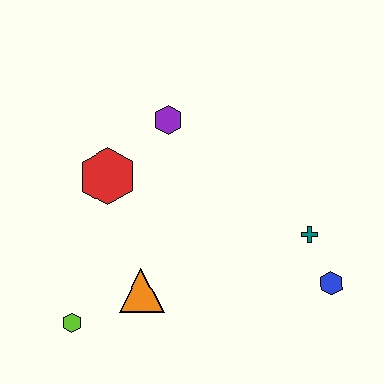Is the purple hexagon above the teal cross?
Yes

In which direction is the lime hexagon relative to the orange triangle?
The lime hexagon is to the left of the orange triangle.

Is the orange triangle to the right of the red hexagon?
Yes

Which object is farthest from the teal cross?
The lime hexagon is farthest from the teal cross.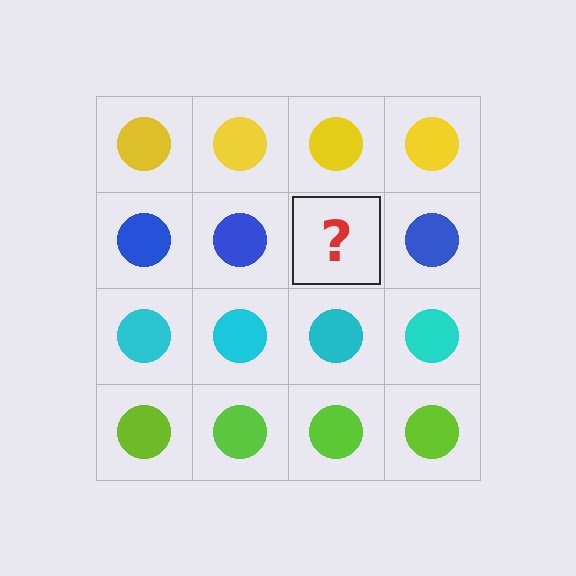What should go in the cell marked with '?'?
The missing cell should contain a blue circle.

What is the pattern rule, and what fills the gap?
The rule is that each row has a consistent color. The gap should be filled with a blue circle.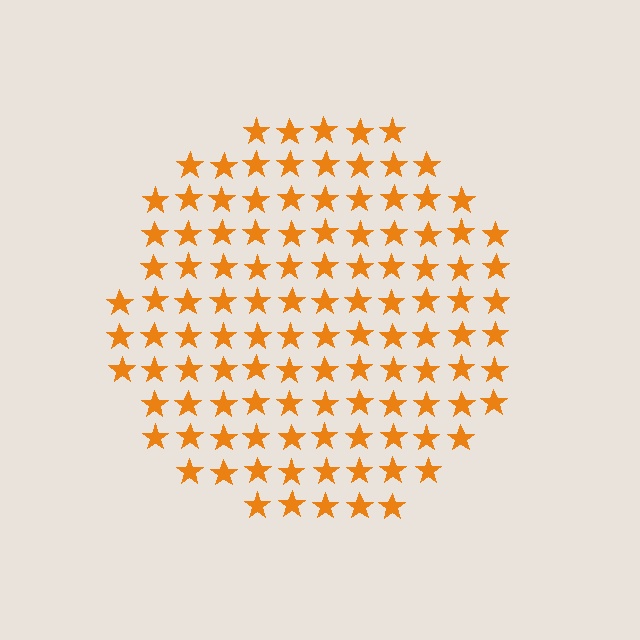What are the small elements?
The small elements are stars.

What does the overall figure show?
The overall figure shows a circle.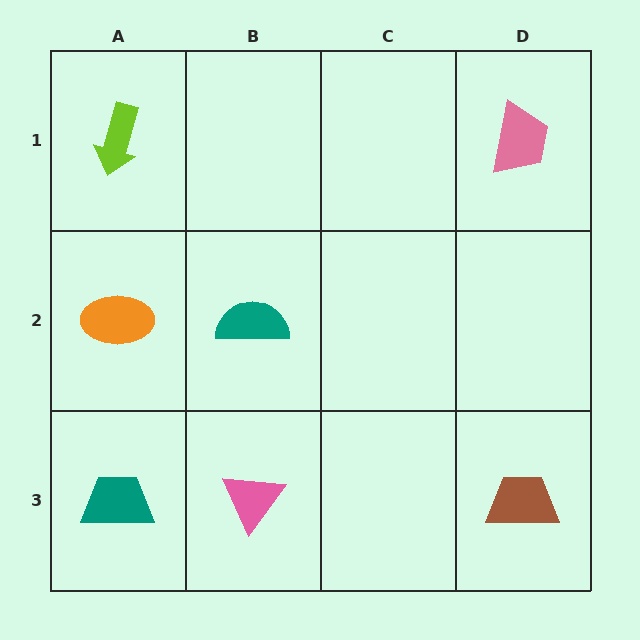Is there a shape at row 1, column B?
No, that cell is empty.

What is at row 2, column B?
A teal semicircle.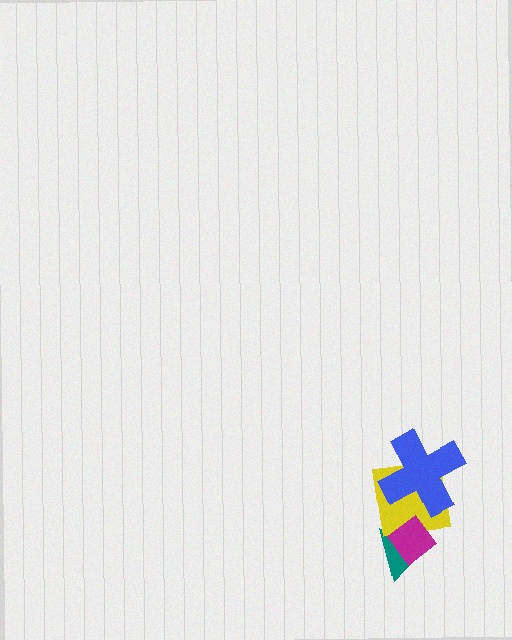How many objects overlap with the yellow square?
3 objects overlap with the yellow square.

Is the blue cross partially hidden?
No, no other shape covers it.